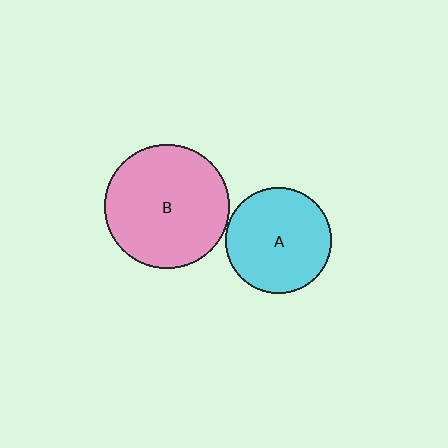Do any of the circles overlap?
No, none of the circles overlap.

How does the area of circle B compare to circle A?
Approximately 1.4 times.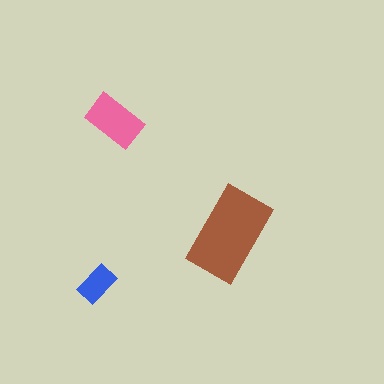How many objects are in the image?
There are 3 objects in the image.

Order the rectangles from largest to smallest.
the brown one, the pink one, the blue one.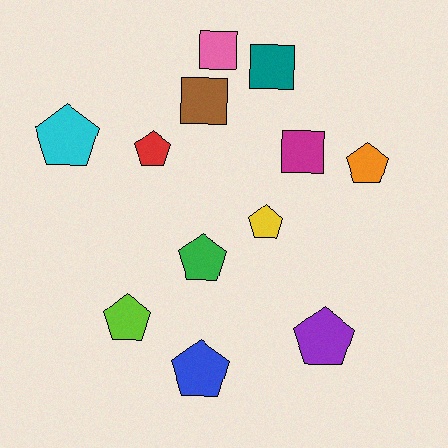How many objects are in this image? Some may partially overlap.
There are 12 objects.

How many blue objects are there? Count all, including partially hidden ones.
There is 1 blue object.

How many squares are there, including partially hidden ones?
There are 4 squares.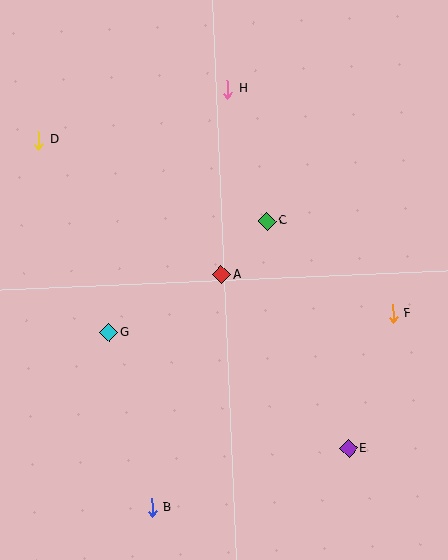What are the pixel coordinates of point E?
Point E is at (349, 448).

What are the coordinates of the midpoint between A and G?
The midpoint between A and G is at (165, 304).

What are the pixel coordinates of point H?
Point H is at (228, 89).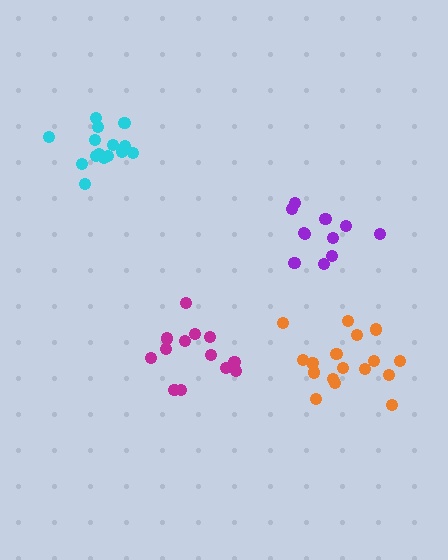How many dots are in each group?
Group 1: 11 dots, Group 2: 13 dots, Group 3: 17 dots, Group 4: 15 dots (56 total).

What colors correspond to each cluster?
The clusters are colored: purple, magenta, orange, cyan.